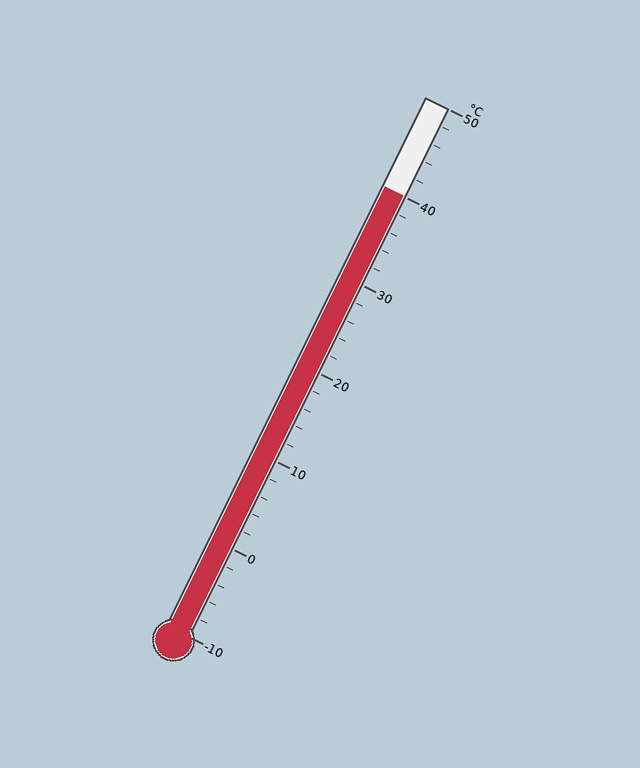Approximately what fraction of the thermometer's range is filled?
The thermometer is filled to approximately 85% of its range.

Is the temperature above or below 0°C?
The temperature is above 0°C.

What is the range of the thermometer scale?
The thermometer scale ranges from -10°C to 50°C.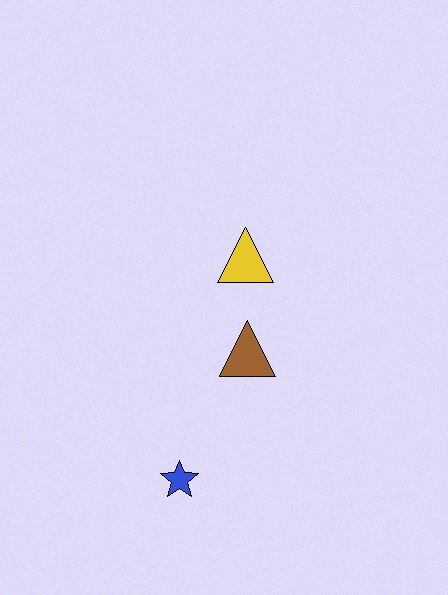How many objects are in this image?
There are 3 objects.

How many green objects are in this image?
There are no green objects.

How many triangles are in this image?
There are 2 triangles.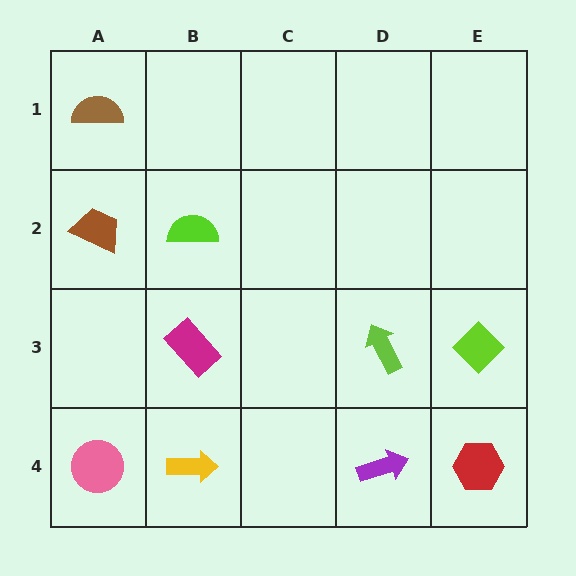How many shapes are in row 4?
4 shapes.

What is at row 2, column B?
A lime semicircle.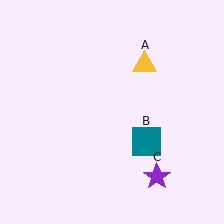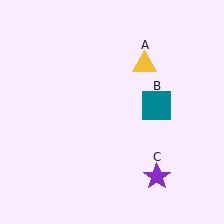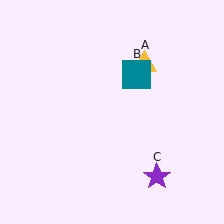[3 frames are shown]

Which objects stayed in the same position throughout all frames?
Yellow triangle (object A) and purple star (object C) remained stationary.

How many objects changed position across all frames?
1 object changed position: teal square (object B).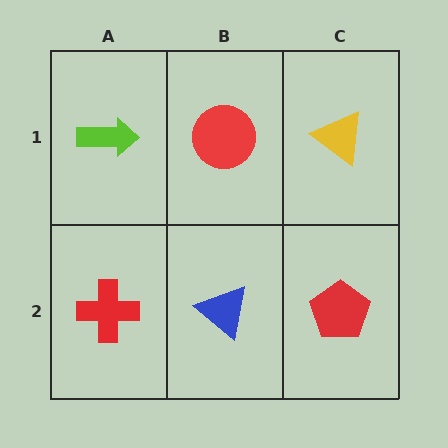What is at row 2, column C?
A red pentagon.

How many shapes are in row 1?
3 shapes.